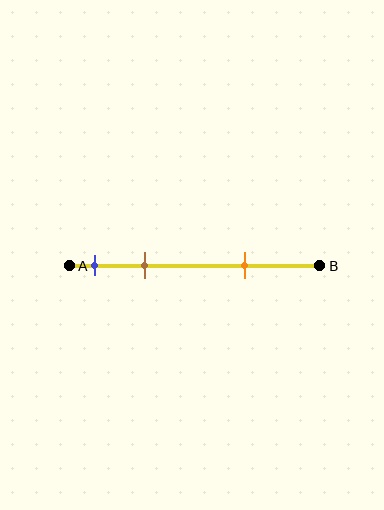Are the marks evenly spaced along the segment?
No, the marks are not evenly spaced.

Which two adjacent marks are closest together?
The blue and brown marks are the closest adjacent pair.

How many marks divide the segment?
There are 3 marks dividing the segment.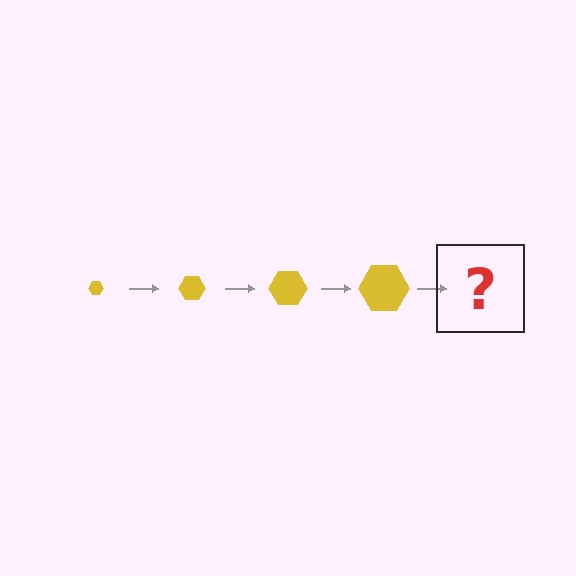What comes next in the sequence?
The next element should be a yellow hexagon, larger than the previous one.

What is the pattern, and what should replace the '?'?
The pattern is that the hexagon gets progressively larger each step. The '?' should be a yellow hexagon, larger than the previous one.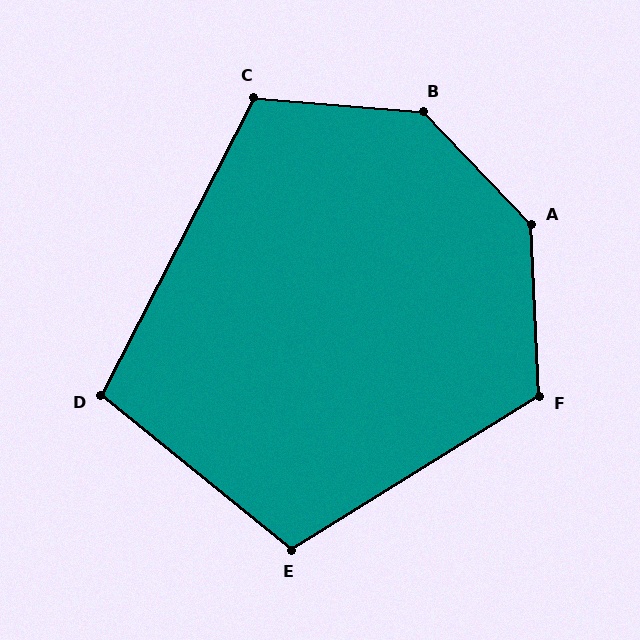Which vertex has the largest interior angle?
B, at approximately 139 degrees.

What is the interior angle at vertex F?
Approximately 119 degrees (obtuse).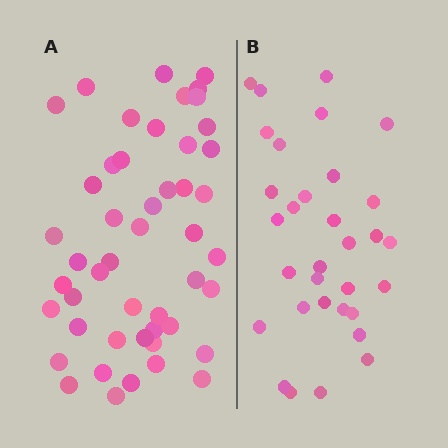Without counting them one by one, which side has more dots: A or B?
Region A (the left region) has more dots.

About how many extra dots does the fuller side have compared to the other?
Region A has approximately 15 more dots than region B.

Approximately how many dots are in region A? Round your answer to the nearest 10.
About 50 dots. (The exact count is 48, which rounds to 50.)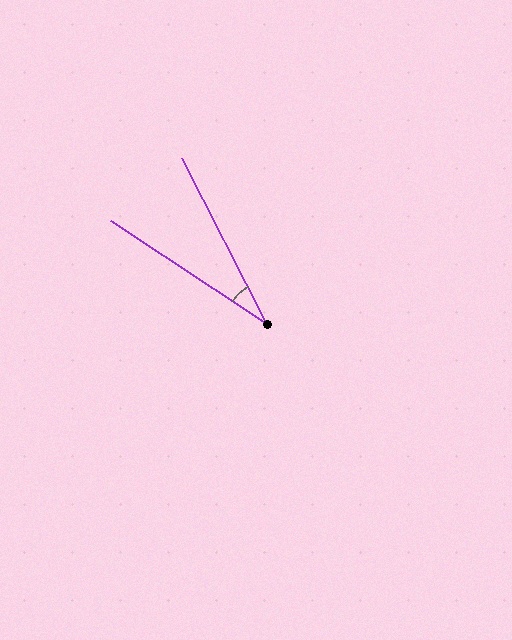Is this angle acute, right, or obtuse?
It is acute.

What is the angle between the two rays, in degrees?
Approximately 30 degrees.